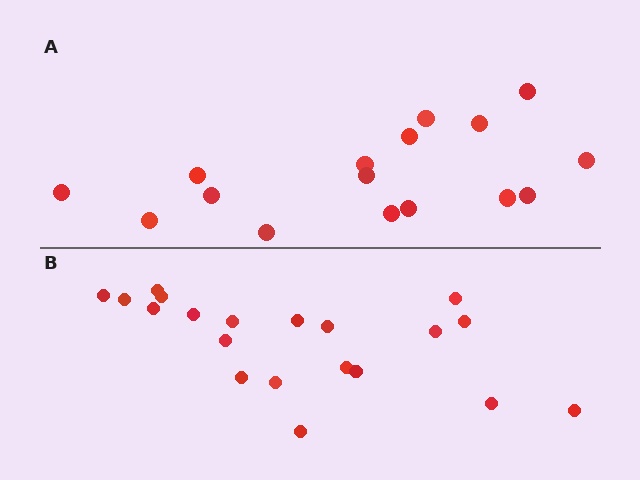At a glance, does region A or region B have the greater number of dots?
Region B (the bottom region) has more dots.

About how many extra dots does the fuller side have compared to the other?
Region B has about 4 more dots than region A.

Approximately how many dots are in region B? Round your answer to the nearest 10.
About 20 dots.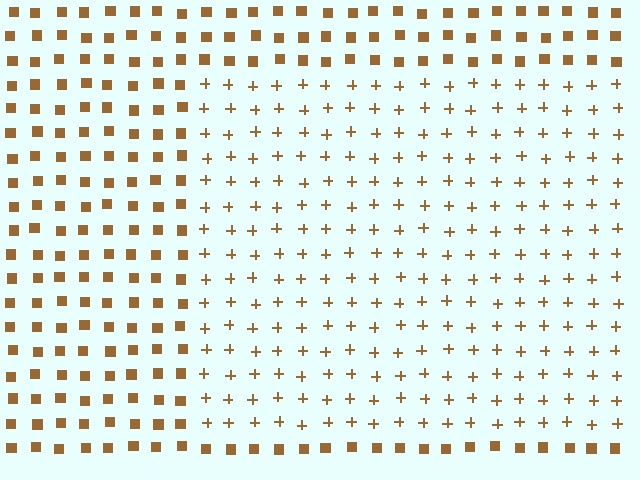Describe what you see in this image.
The image is filled with small brown elements arranged in a uniform grid. A rectangle-shaped region contains plus signs, while the surrounding area contains squares. The boundary is defined purely by the change in element shape.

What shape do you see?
I see a rectangle.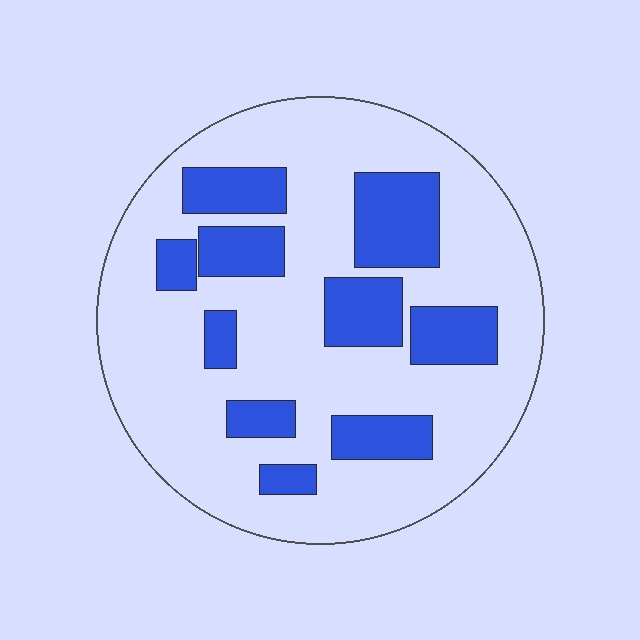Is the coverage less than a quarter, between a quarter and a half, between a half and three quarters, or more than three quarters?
Between a quarter and a half.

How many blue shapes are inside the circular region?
10.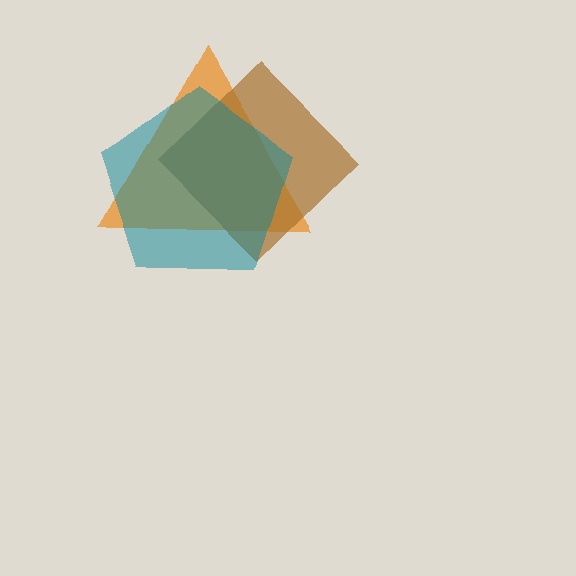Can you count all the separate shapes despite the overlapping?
Yes, there are 3 separate shapes.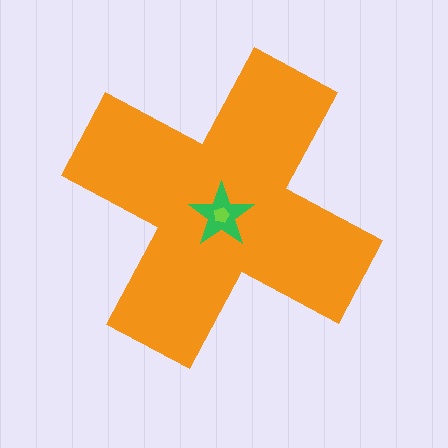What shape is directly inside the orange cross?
The green star.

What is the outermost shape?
The orange cross.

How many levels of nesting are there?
3.